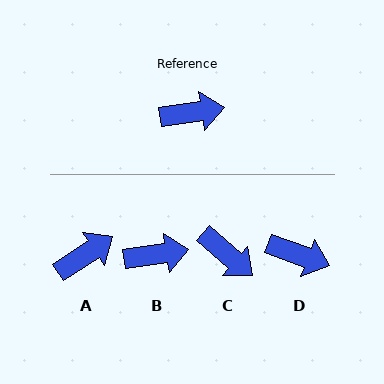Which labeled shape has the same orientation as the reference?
B.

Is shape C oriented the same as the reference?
No, it is off by about 49 degrees.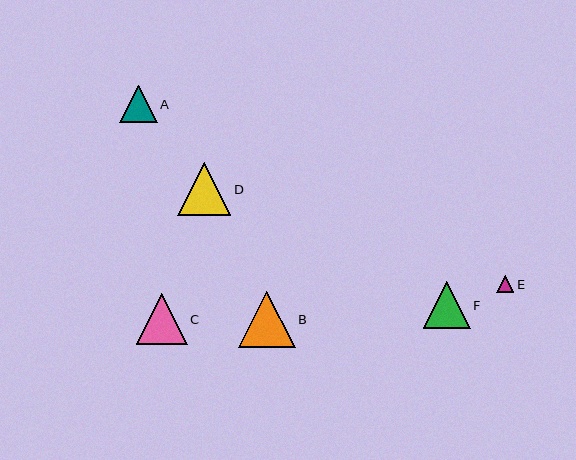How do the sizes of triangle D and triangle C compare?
Triangle D and triangle C are approximately the same size.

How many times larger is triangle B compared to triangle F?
Triangle B is approximately 1.2 times the size of triangle F.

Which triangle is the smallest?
Triangle E is the smallest with a size of approximately 17 pixels.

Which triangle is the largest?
Triangle B is the largest with a size of approximately 57 pixels.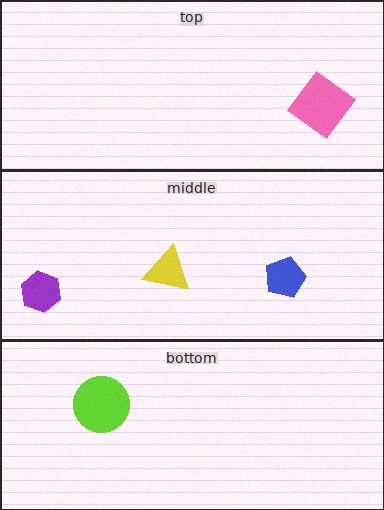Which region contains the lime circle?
The bottom region.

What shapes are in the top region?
The pink diamond.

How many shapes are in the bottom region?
1.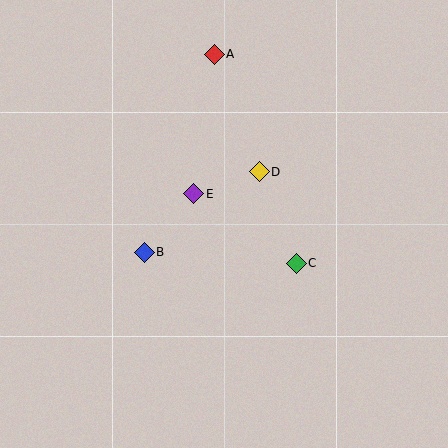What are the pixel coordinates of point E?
Point E is at (194, 194).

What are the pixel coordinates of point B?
Point B is at (144, 252).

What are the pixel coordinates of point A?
Point A is at (214, 54).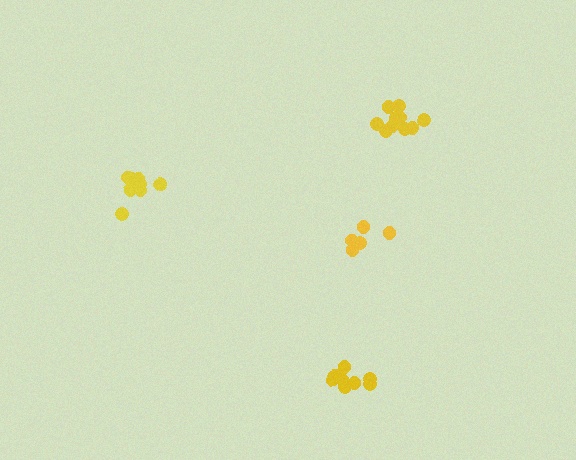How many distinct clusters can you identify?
There are 4 distinct clusters.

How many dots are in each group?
Group 1: 8 dots, Group 2: 11 dots, Group 3: 5 dots, Group 4: 9 dots (33 total).